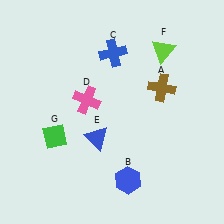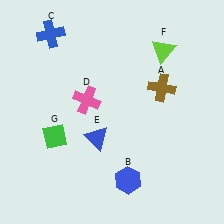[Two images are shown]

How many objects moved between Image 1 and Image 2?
1 object moved between the two images.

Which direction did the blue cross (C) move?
The blue cross (C) moved left.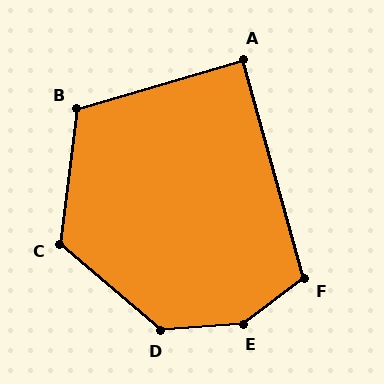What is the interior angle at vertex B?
Approximately 114 degrees (obtuse).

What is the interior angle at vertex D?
Approximately 135 degrees (obtuse).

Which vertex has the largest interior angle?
E, at approximately 147 degrees.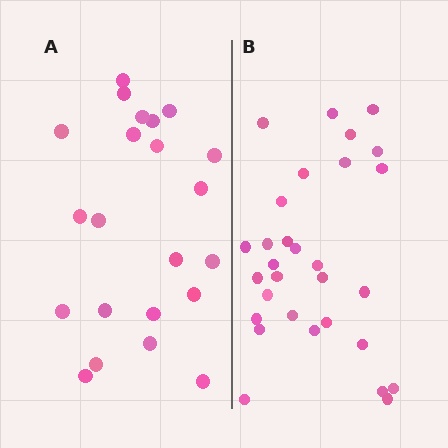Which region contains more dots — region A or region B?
Region B (the right region) has more dots.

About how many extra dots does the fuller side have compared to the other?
Region B has roughly 8 or so more dots than region A.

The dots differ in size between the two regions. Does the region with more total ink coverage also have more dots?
No. Region A has more total ink coverage because its dots are larger, but region B actually contains more individual dots. Total area can be misleading — the number of items is what matters here.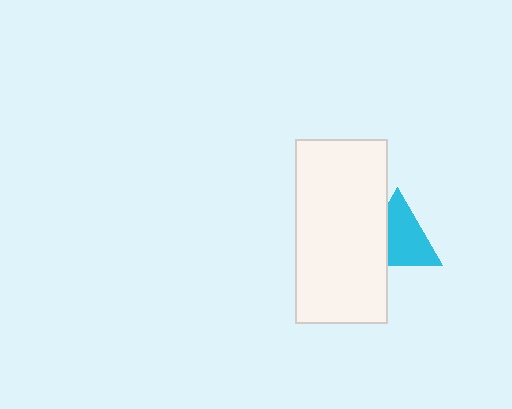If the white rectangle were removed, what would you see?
You would see the complete cyan triangle.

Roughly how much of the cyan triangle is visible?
Most of it is visible (roughly 70%).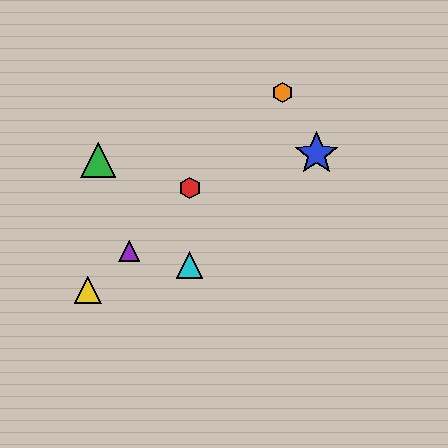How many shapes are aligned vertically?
2 shapes (the red hexagon, the cyan triangle) are aligned vertically.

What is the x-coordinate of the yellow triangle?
The yellow triangle is at x≈88.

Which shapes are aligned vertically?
The red hexagon, the cyan triangle are aligned vertically.